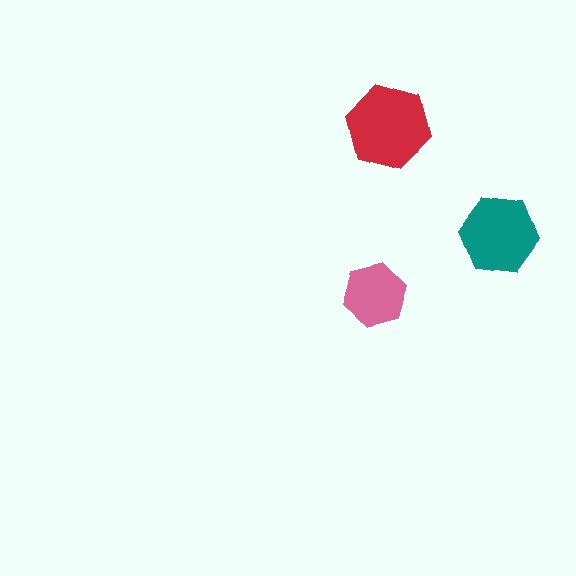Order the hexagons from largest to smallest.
the red one, the teal one, the pink one.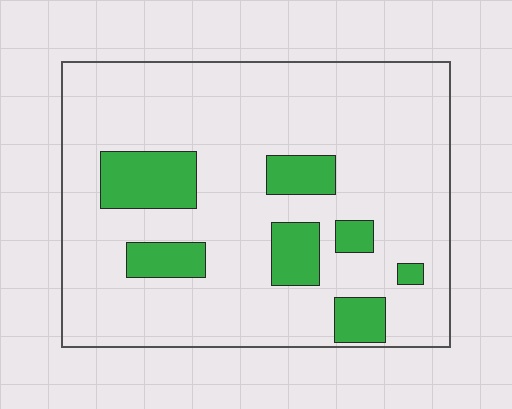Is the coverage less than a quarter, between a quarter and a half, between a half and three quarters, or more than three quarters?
Less than a quarter.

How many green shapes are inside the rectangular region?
7.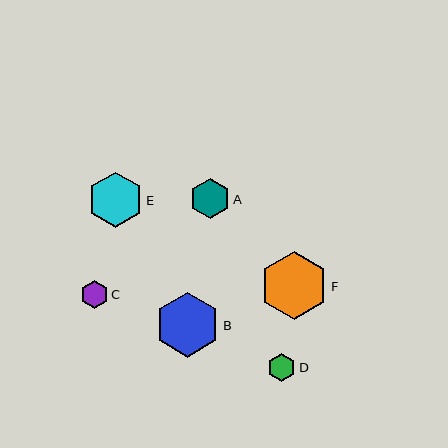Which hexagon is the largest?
Hexagon F is the largest with a size of approximately 68 pixels.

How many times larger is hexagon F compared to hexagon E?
Hexagon F is approximately 1.2 times the size of hexagon E.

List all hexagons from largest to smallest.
From largest to smallest: F, B, E, A, D, C.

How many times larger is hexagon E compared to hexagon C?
Hexagon E is approximately 2.0 times the size of hexagon C.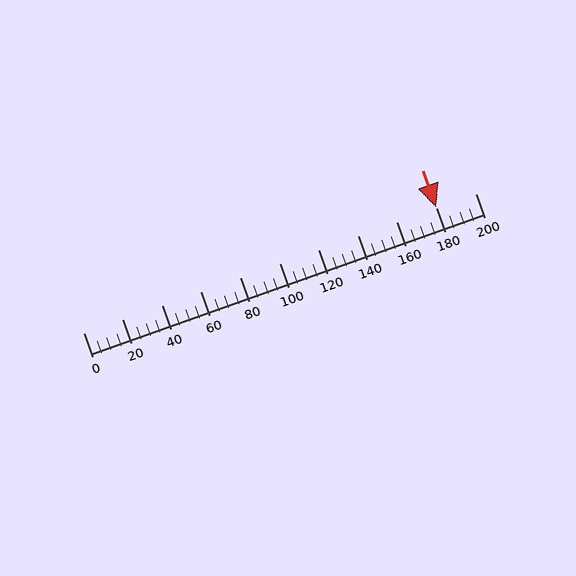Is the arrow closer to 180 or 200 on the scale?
The arrow is closer to 180.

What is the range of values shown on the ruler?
The ruler shows values from 0 to 200.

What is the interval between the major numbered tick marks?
The major tick marks are spaced 20 units apart.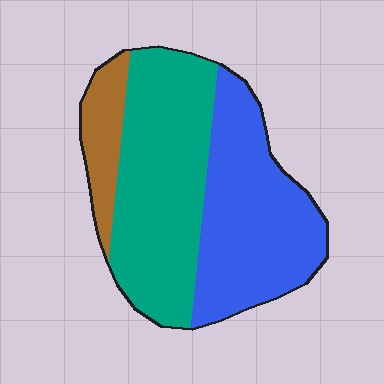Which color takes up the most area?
Teal, at roughly 45%.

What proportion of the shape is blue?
Blue covers about 40% of the shape.